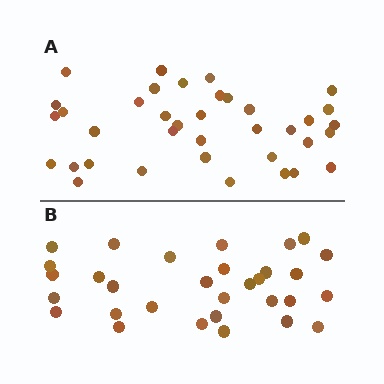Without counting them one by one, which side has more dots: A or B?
Region A (the top region) has more dots.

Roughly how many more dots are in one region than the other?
Region A has about 6 more dots than region B.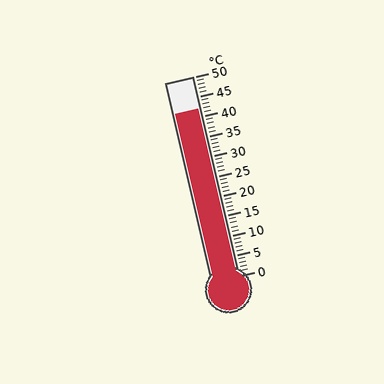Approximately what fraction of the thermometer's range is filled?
The thermometer is filled to approximately 85% of its range.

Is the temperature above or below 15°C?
The temperature is above 15°C.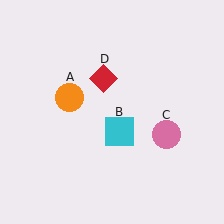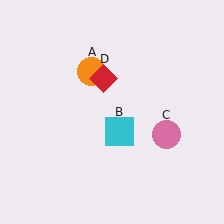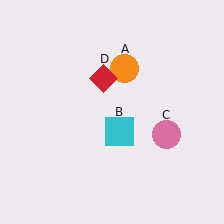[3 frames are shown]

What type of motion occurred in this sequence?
The orange circle (object A) rotated clockwise around the center of the scene.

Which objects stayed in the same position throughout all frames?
Cyan square (object B) and pink circle (object C) and red diamond (object D) remained stationary.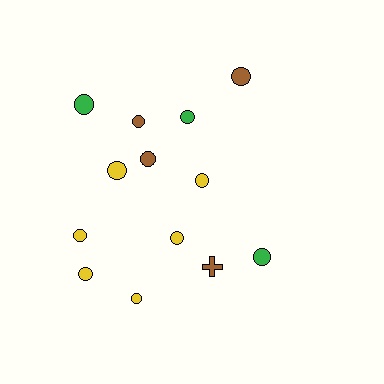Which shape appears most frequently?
Circle, with 12 objects.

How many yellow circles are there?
There are 6 yellow circles.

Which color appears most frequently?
Yellow, with 6 objects.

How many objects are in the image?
There are 13 objects.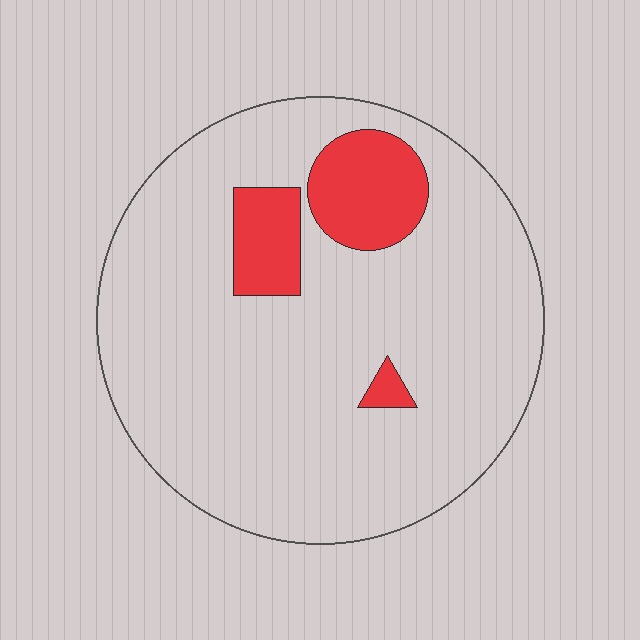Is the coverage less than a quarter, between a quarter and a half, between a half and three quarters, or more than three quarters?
Less than a quarter.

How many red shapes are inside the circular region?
3.